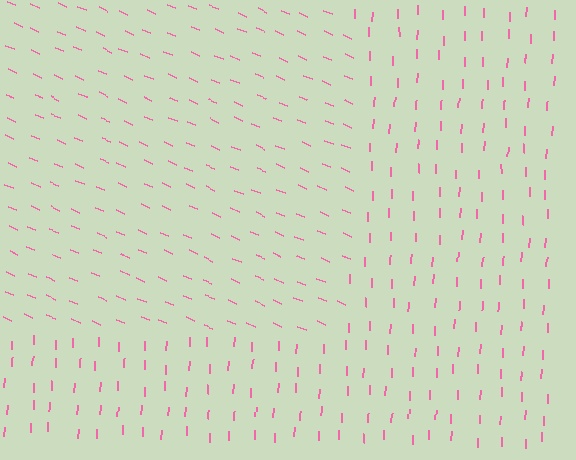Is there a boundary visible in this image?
Yes, there is a texture boundary formed by a change in line orientation.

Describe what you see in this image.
The image is filled with small pink line segments. A rectangle region in the image has lines oriented differently from the surrounding lines, creating a visible texture boundary.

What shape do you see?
I see a rectangle.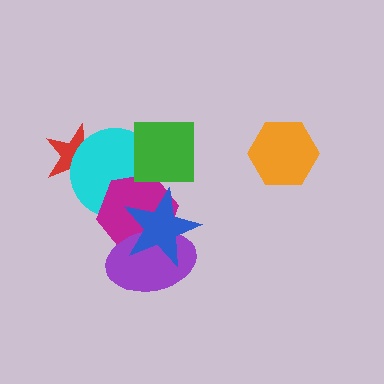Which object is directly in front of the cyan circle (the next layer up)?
The magenta hexagon is directly in front of the cyan circle.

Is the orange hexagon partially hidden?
No, no other shape covers it.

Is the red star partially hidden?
Yes, it is partially covered by another shape.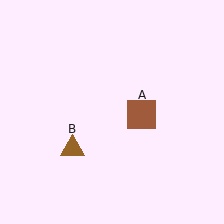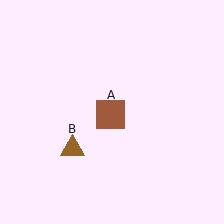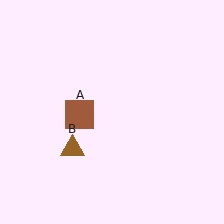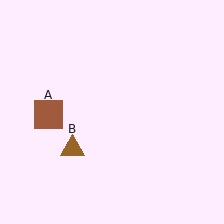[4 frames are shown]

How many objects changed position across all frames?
1 object changed position: brown square (object A).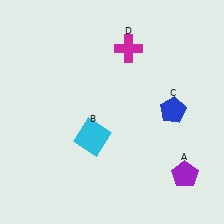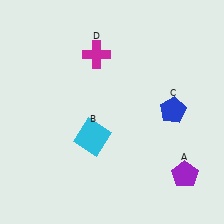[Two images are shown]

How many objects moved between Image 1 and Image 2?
1 object moved between the two images.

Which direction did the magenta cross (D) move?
The magenta cross (D) moved left.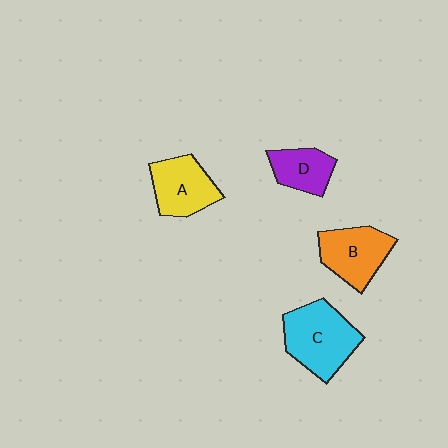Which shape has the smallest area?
Shape D (purple).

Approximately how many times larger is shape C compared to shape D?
Approximately 1.8 times.